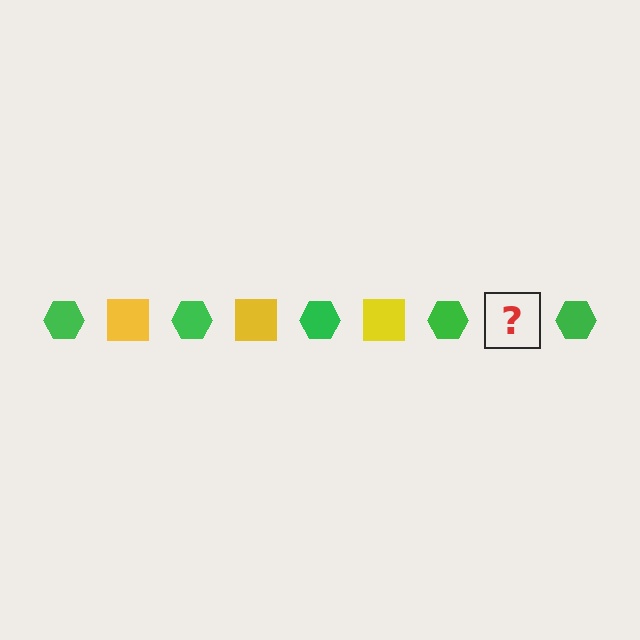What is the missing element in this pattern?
The missing element is a yellow square.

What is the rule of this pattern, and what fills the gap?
The rule is that the pattern alternates between green hexagon and yellow square. The gap should be filled with a yellow square.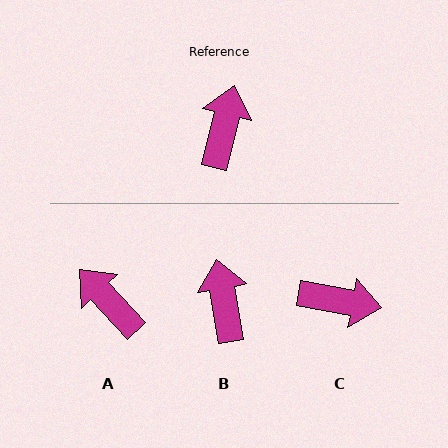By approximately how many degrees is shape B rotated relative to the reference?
Approximately 24 degrees counter-clockwise.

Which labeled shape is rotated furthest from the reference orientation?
C, about 86 degrees away.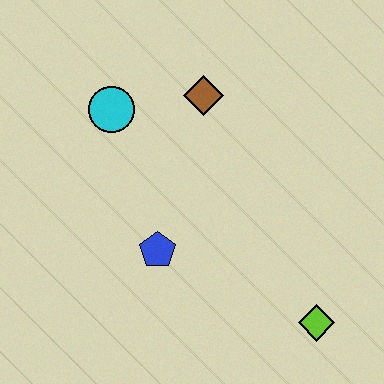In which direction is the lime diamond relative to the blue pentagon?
The lime diamond is to the right of the blue pentagon.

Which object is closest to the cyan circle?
The brown diamond is closest to the cyan circle.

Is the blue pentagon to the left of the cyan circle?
No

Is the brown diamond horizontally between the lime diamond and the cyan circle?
Yes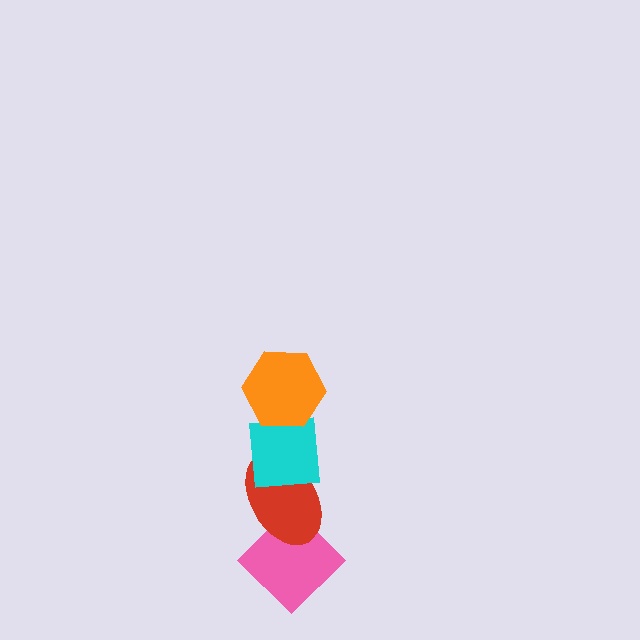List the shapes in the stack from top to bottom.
From top to bottom: the orange hexagon, the cyan square, the red ellipse, the pink diamond.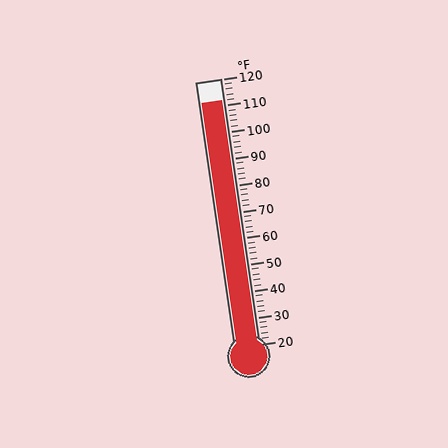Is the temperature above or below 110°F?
The temperature is above 110°F.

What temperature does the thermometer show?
The thermometer shows approximately 112°F.